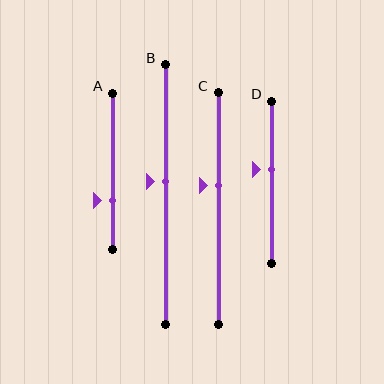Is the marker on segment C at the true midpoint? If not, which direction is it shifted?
No, the marker on segment C is shifted upward by about 10% of the segment length.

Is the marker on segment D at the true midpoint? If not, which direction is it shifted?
No, the marker on segment D is shifted upward by about 8% of the segment length.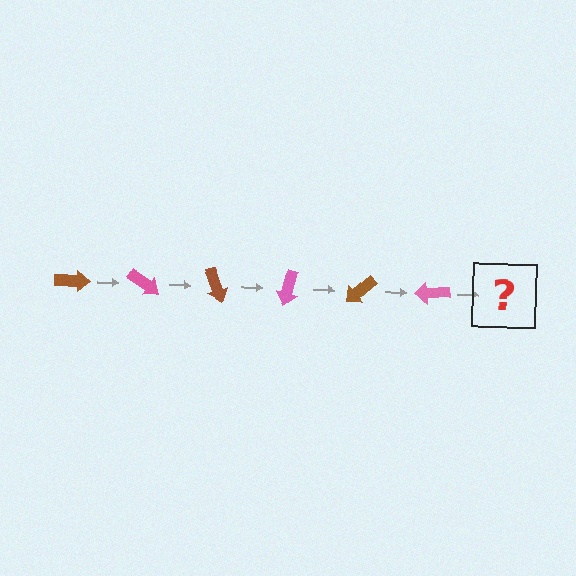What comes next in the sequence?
The next element should be a brown arrow, rotated 210 degrees from the start.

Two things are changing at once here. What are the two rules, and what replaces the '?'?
The two rules are that it rotates 35 degrees each step and the color cycles through brown and pink. The '?' should be a brown arrow, rotated 210 degrees from the start.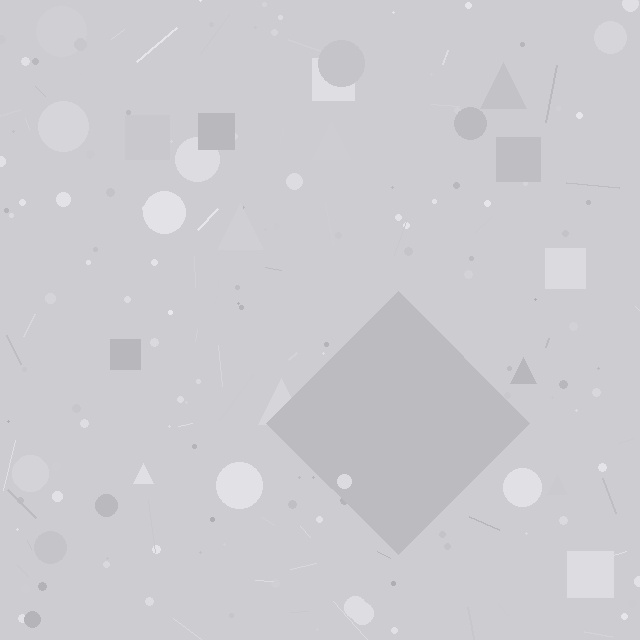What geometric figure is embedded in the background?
A diamond is embedded in the background.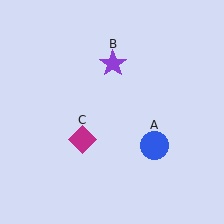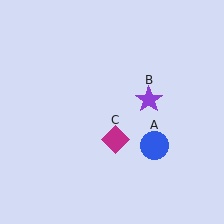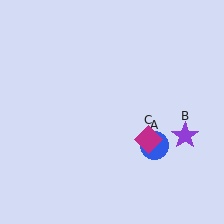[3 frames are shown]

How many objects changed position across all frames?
2 objects changed position: purple star (object B), magenta diamond (object C).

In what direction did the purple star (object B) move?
The purple star (object B) moved down and to the right.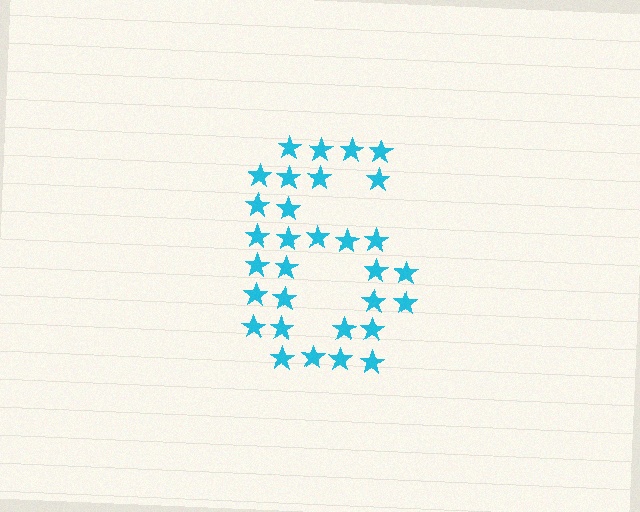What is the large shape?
The large shape is the digit 6.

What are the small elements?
The small elements are stars.